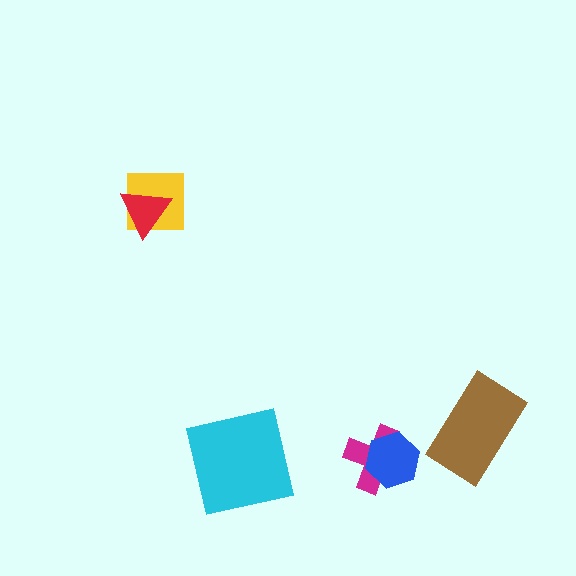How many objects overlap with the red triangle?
1 object overlaps with the red triangle.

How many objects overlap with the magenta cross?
1 object overlaps with the magenta cross.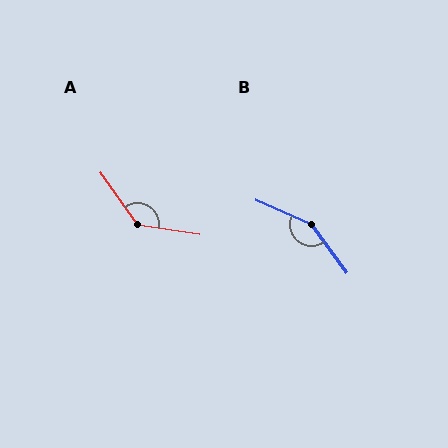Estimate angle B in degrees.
Approximately 150 degrees.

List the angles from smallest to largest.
A (134°), B (150°).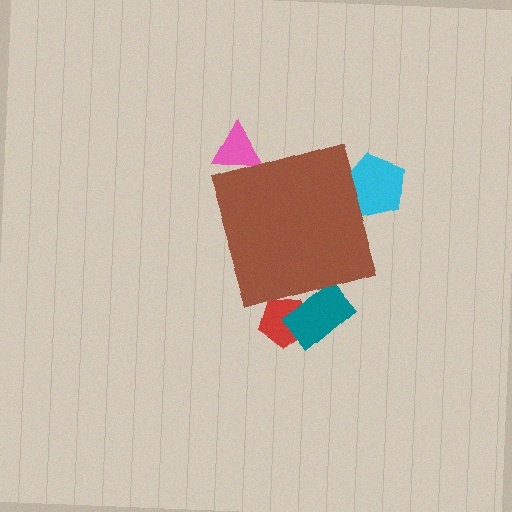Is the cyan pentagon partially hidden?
Yes, the cyan pentagon is partially hidden behind the brown diamond.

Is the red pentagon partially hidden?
Yes, the red pentagon is partially hidden behind the brown diamond.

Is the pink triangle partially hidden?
Yes, the pink triangle is partially hidden behind the brown diamond.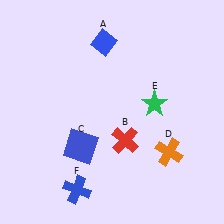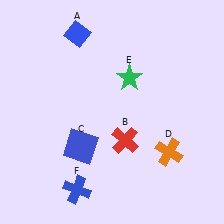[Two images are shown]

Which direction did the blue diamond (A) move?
The blue diamond (A) moved left.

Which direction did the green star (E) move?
The green star (E) moved up.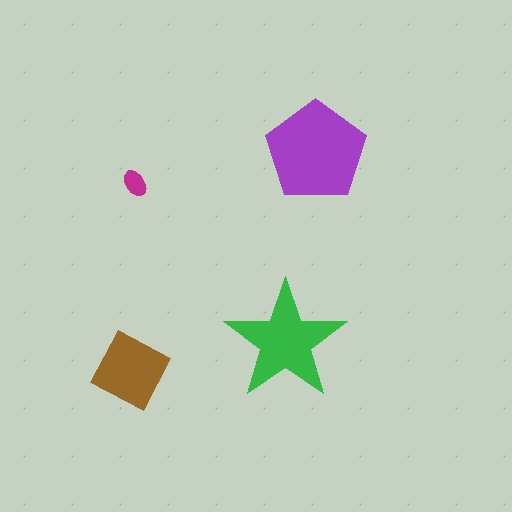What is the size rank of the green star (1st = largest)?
2nd.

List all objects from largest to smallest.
The purple pentagon, the green star, the brown diamond, the magenta ellipse.